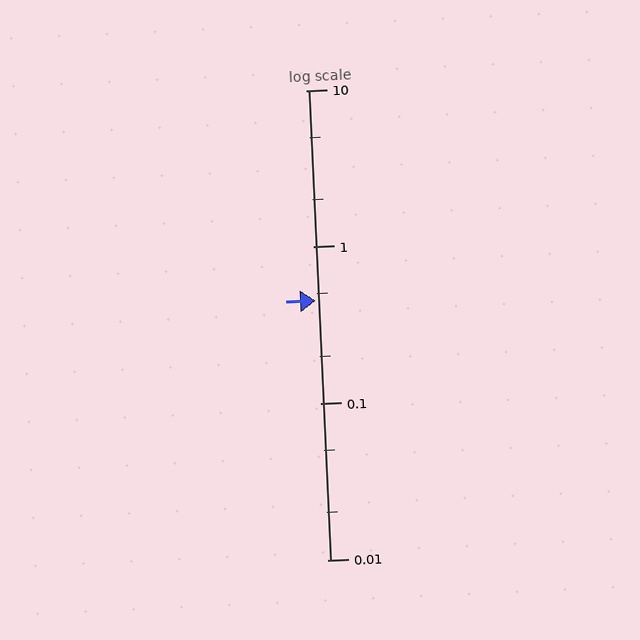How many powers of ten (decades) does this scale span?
The scale spans 3 decades, from 0.01 to 10.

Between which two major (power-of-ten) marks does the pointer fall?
The pointer is between 0.1 and 1.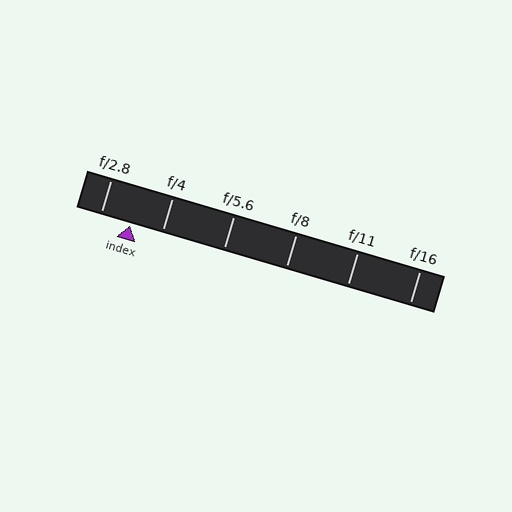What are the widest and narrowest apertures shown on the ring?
The widest aperture shown is f/2.8 and the narrowest is f/16.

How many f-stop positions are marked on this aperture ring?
There are 6 f-stop positions marked.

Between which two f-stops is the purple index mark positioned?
The index mark is between f/2.8 and f/4.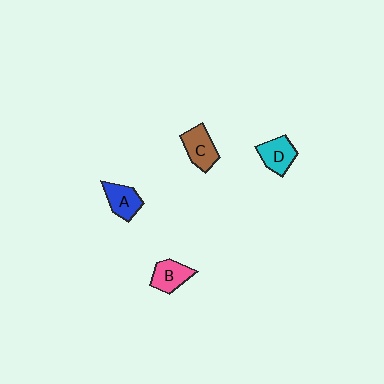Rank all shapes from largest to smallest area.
From largest to smallest: C (brown), D (cyan), A (blue), B (pink).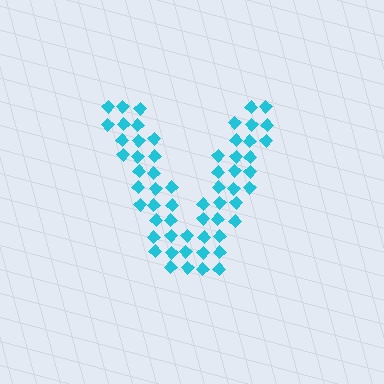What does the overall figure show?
The overall figure shows the letter V.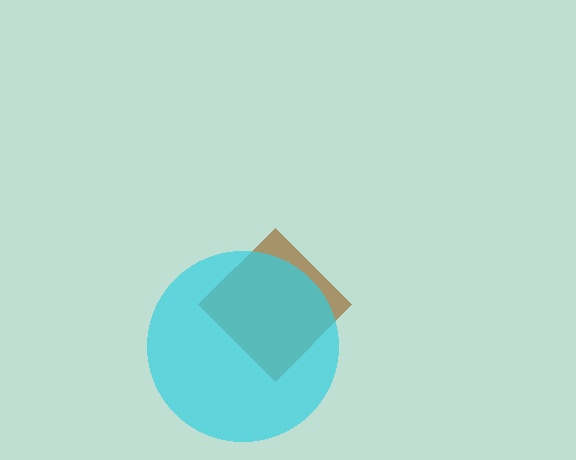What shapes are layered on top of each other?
The layered shapes are: a brown diamond, a cyan circle.